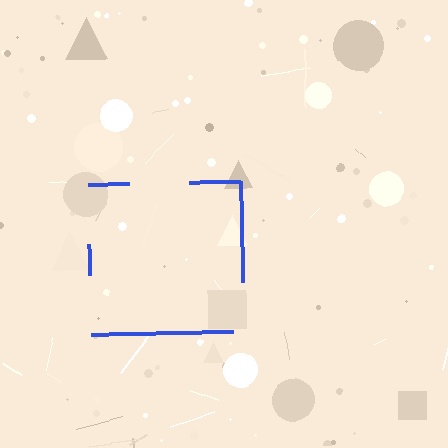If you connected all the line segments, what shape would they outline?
They would outline a square.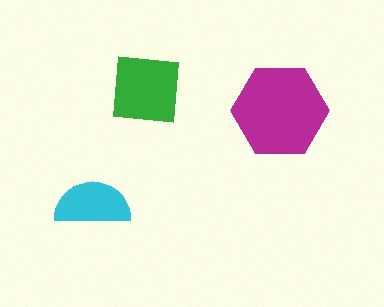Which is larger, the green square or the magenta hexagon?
The magenta hexagon.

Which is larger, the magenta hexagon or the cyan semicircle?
The magenta hexagon.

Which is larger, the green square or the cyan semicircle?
The green square.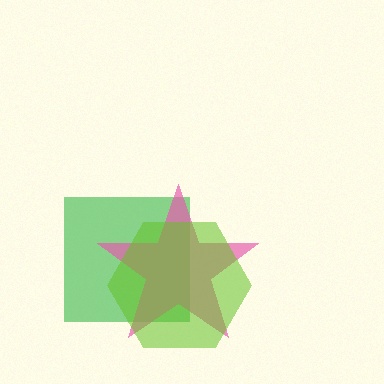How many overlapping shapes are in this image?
There are 3 overlapping shapes in the image.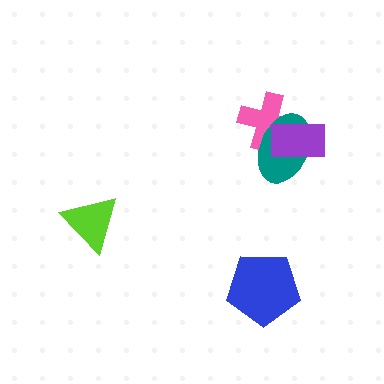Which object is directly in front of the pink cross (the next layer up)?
The teal ellipse is directly in front of the pink cross.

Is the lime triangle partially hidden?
No, no other shape covers it.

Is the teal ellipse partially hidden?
Yes, it is partially covered by another shape.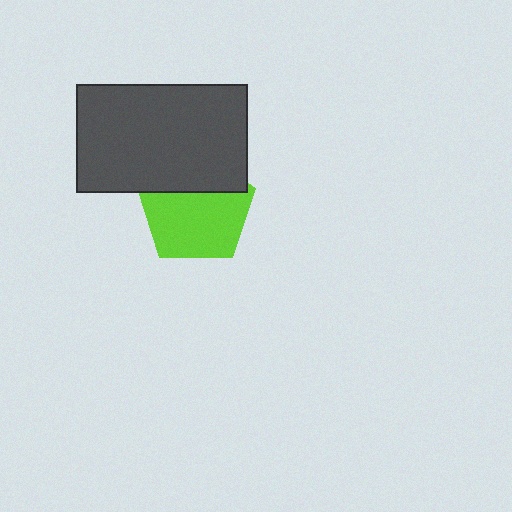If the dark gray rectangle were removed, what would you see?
You would see the complete lime pentagon.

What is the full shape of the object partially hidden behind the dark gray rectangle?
The partially hidden object is a lime pentagon.